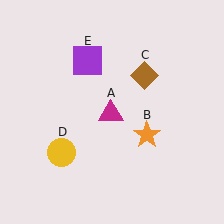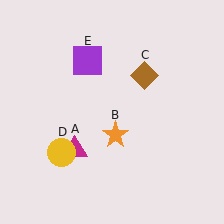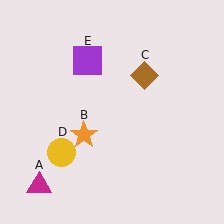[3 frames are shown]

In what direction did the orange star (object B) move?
The orange star (object B) moved left.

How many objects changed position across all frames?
2 objects changed position: magenta triangle (object A), orange star (object B).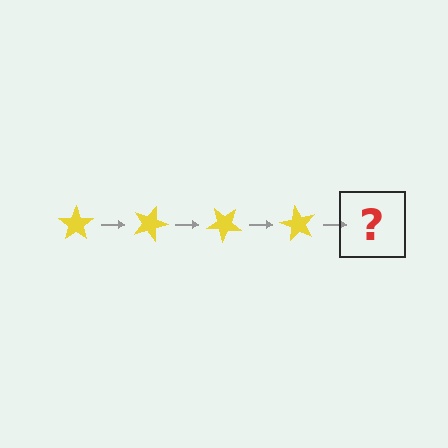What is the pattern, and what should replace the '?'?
The pattern is that the star rotates 20 degrees each step. The '?' should be a yellow star rotated 80 degrees.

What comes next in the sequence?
The next element should be a yellow star rotated 80 degrees.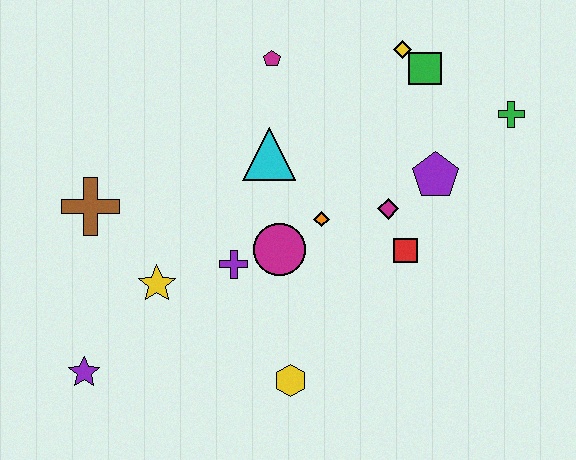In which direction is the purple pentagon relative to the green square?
The purple pentagon is below the green square.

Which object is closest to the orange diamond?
The magenta circle is closest to the orange diamond.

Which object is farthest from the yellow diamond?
The purple star is farthest from the yellow diamond.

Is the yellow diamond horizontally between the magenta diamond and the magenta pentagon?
No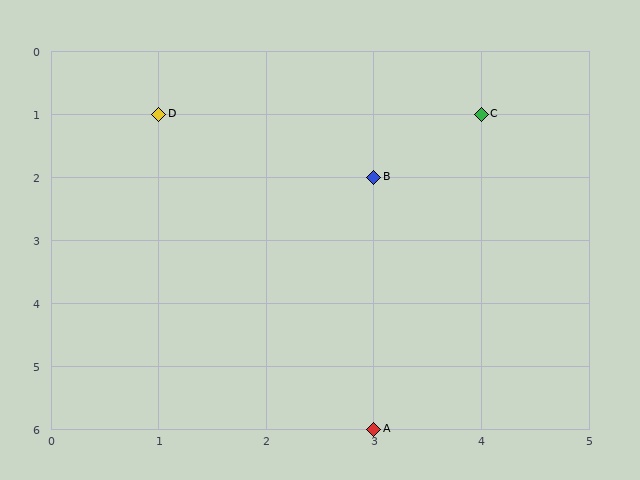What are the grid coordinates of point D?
Point D is at grid coordinates (1, 1).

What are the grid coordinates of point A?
Point A is at grid coordinates (3, 6).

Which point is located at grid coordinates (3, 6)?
Point A is at (3, 6).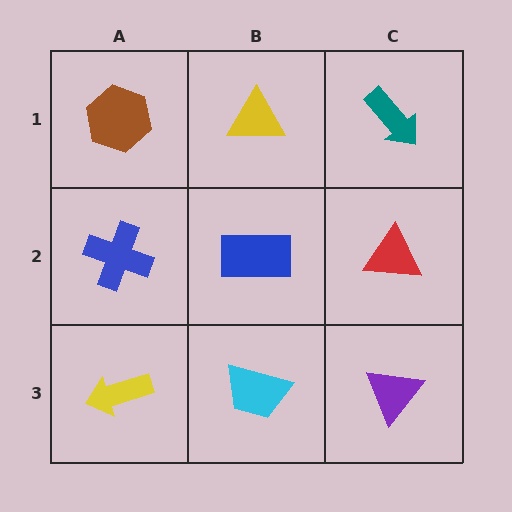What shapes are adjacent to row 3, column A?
A blue cross (row 2, column A), a cyan trapezoid (row 3, column B).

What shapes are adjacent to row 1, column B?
A blue rectangle (row 2, column B), a brown hexagon (row 1, column A), a teal arrow (row 1, column C).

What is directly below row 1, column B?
A blue rectangle.